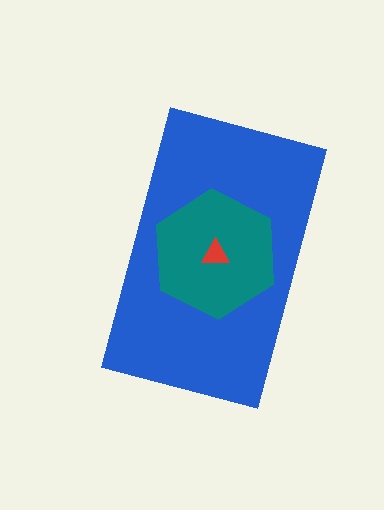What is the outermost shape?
The blue rectangle.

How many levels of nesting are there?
3.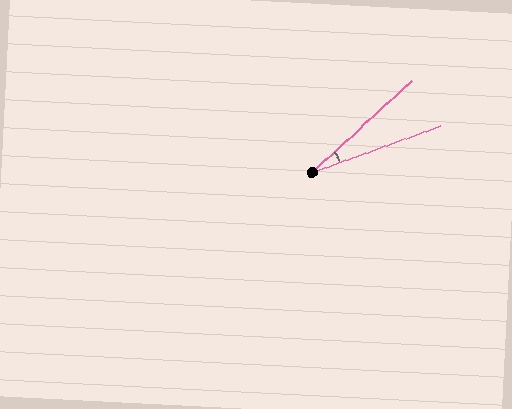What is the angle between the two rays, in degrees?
Approximately 22 degrees.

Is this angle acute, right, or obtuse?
It is acute.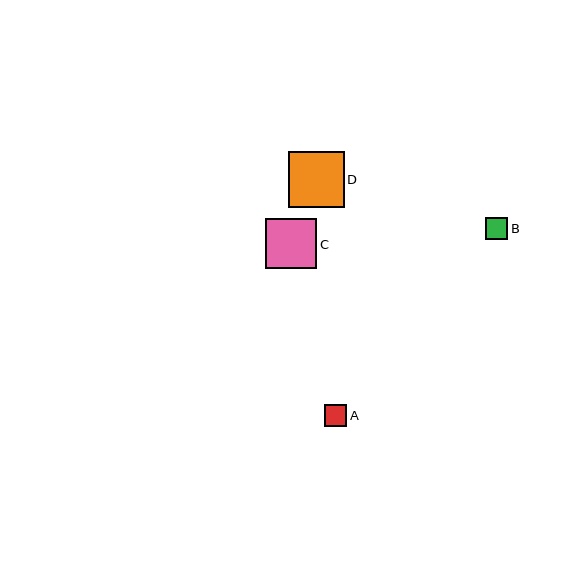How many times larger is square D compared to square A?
Square D is approximately 2.6 times the size of square A.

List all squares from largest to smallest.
From largest to smallest: D, C, B, A.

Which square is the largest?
Square D is the largest with a size of approximately 56 pixels.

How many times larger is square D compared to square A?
Square D is approximately 2.6 times the size of square A.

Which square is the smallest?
Square A is the smallest with a size of approximately 22 pixels.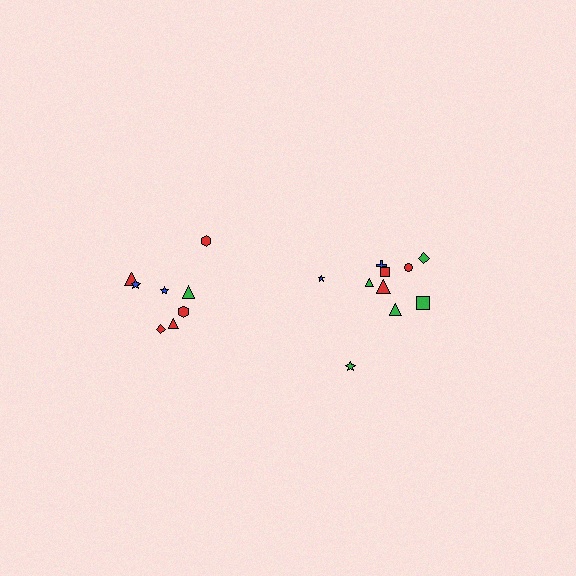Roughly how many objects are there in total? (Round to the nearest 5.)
Roughly 20 objects in total.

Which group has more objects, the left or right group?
The right group.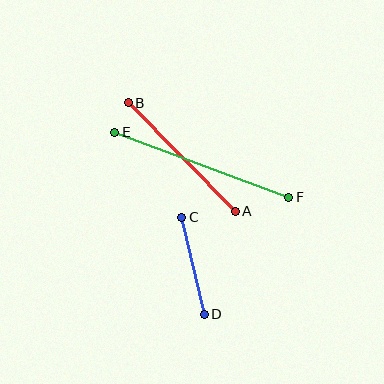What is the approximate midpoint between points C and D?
The midpoint is at approximately (193, 266) pixels.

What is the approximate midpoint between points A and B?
The midpoint is at approximately (182, 157) pixels.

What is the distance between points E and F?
The distance is approximately 186 pixels.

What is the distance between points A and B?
The distance is approximately 152 pixels.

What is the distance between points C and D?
The distance is approximately 99 pixels.